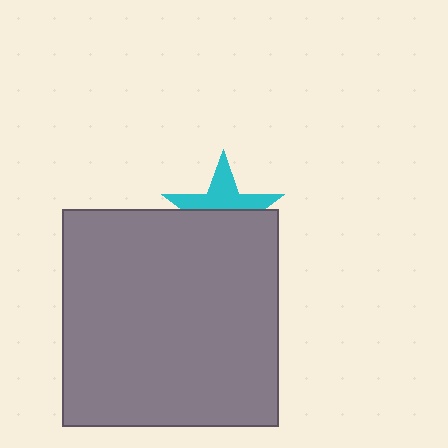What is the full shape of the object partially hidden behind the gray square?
The partially hidden object is a cyan star.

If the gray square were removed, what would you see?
You would see the complete cyan star.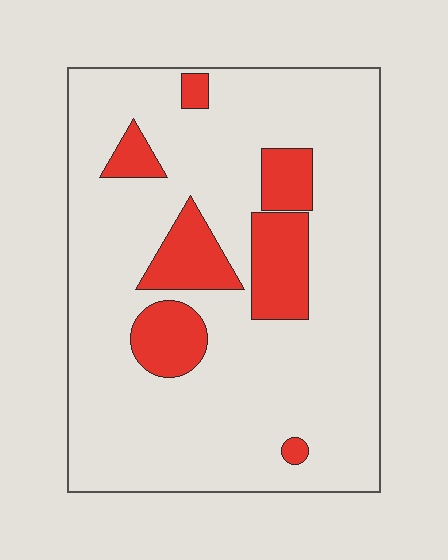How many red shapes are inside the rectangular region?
7.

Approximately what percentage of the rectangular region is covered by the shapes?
Approximately 15%.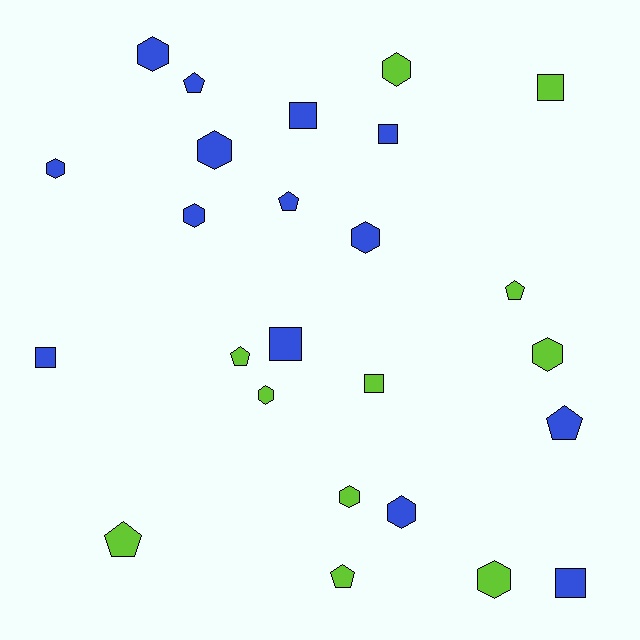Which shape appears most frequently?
Hexagon, with 11 objects.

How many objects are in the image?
There are 25 objects.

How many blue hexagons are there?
There are 6 blue hexagons.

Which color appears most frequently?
Blue, with 14 objects.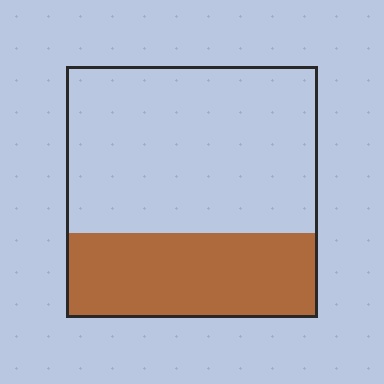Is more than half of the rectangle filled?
No.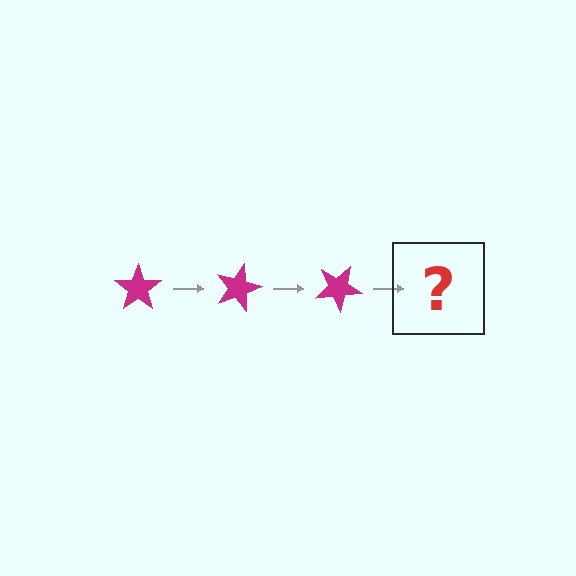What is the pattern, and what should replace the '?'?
The pattern is that the star rotates 15 degrees each step. The '?' should be a magenta star rotated 45 degrees.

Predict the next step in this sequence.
The next step is a magenta star rotated 45 degrees.